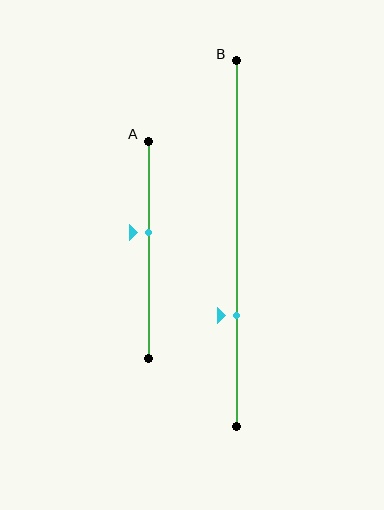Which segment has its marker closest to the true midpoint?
Segment A has its marker closest to the true midpoint.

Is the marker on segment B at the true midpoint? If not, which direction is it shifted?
No, the marker on segment B is shifted downward by about 20% of the segment length.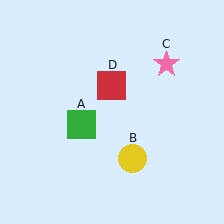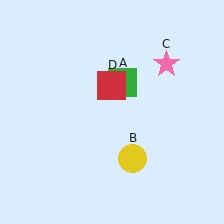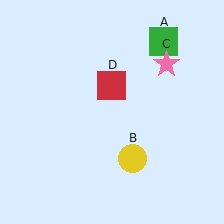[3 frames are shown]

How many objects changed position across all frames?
1 object changed position: green square (object A).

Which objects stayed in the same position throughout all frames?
Yellow circle (object B) and pink star (object C) and red square (object D) remained stationary.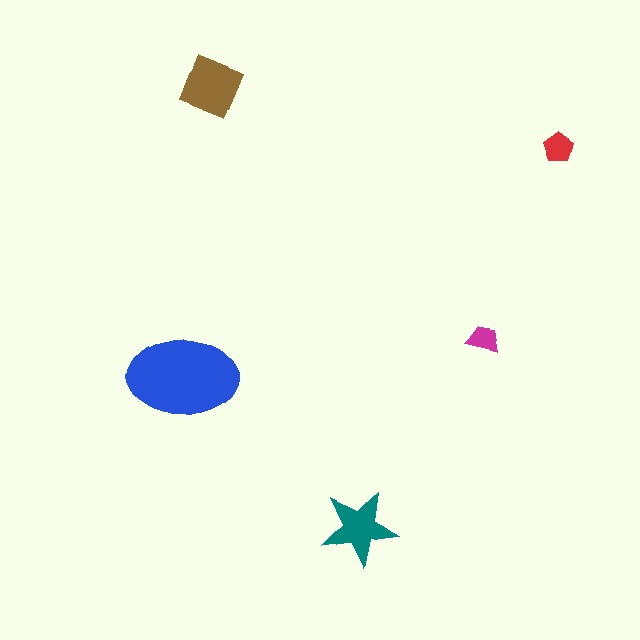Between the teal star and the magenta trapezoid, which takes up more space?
The teal star.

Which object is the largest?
The blue ellipse.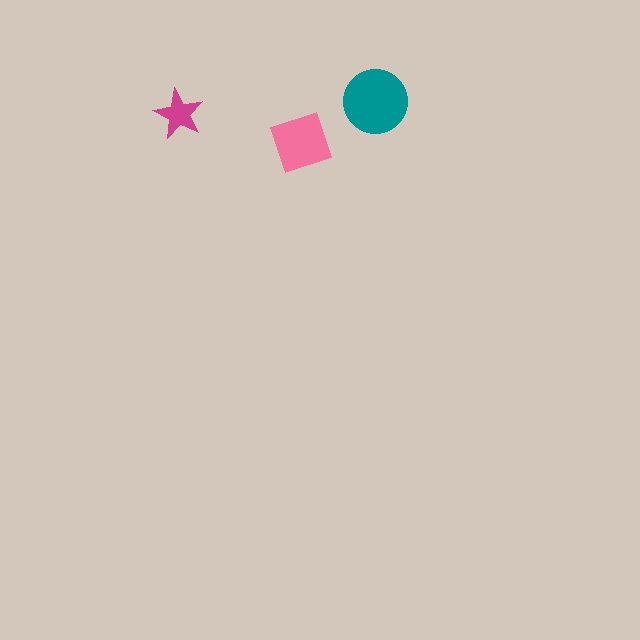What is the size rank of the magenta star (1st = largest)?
3rd.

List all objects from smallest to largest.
The magenta star, the pink diamond, the teal circle.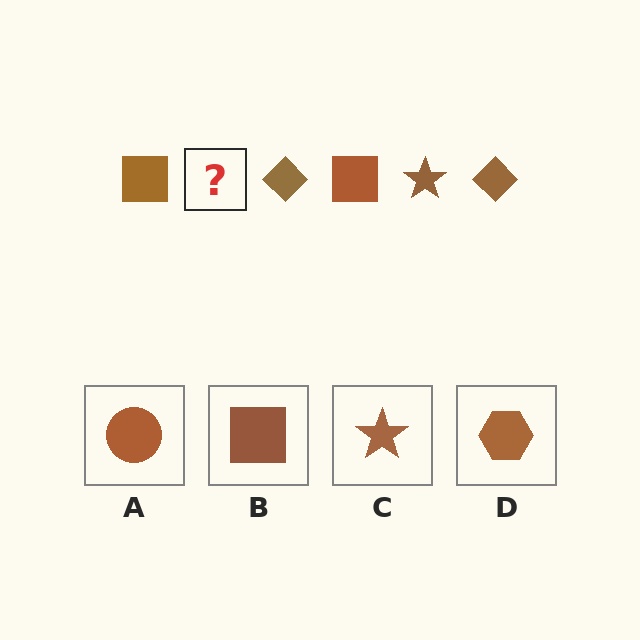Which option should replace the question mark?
Option C.